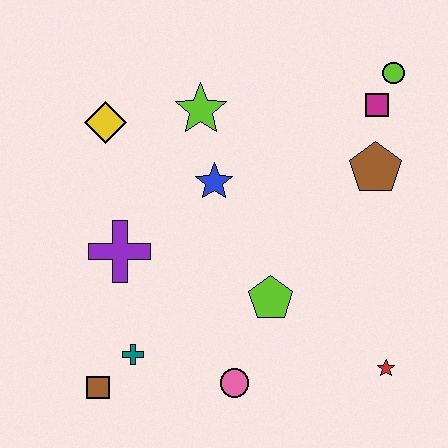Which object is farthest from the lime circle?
The brown square is farthest from the lime circle.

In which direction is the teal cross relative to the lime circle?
The teal cross is below the lime circle.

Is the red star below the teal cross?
Yes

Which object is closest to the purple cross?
The teal cross is closest to the purple cross.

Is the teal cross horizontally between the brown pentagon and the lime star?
No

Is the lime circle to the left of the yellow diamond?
No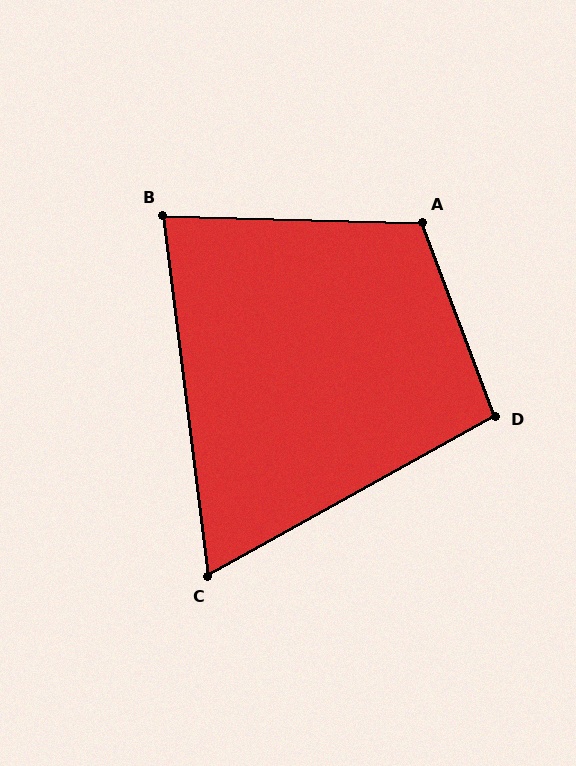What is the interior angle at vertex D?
Approximately 99 degrees (obtuse).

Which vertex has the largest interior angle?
A, at approximately 112 degrees.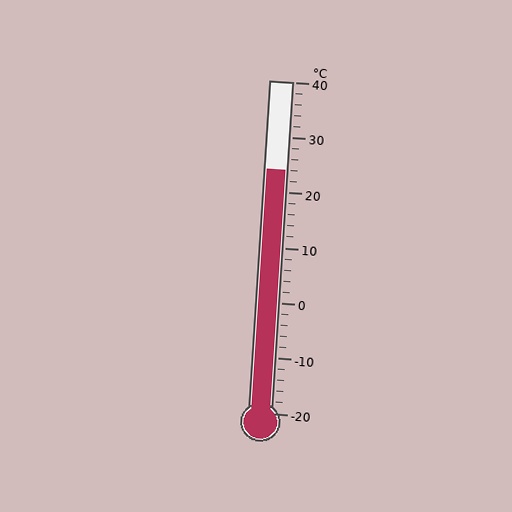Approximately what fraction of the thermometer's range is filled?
The thermometer is filled to approximately 75% of its range.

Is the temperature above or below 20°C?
The temperature is above 20°C.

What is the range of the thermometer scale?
The thermometer scale ranges from -20°C to 40°C.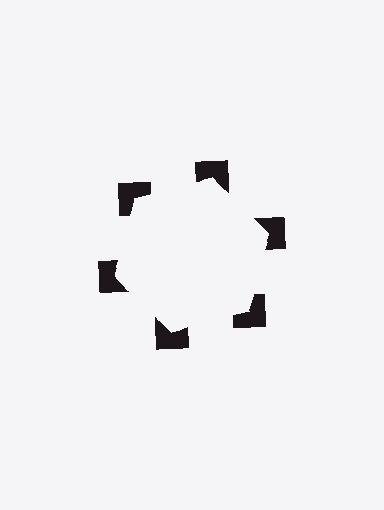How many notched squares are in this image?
There are 6 — one at each vertex of the illusory hexagon.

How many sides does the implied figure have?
6 sides.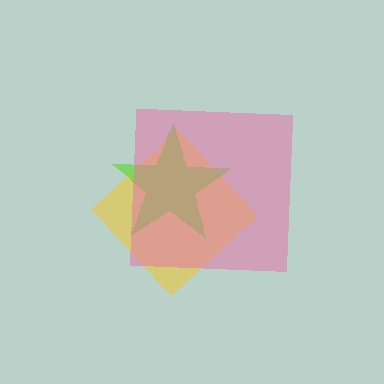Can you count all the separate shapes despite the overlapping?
Yes, there are 3 separate shapes.